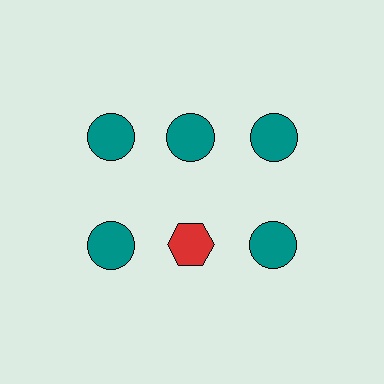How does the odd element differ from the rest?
It differs in both color (red instead of teal) and shape (hexagon instead of circle).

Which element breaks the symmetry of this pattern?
The red hexagon in the second row, second from left column breaks the symmetry. All other shapes are teal circles.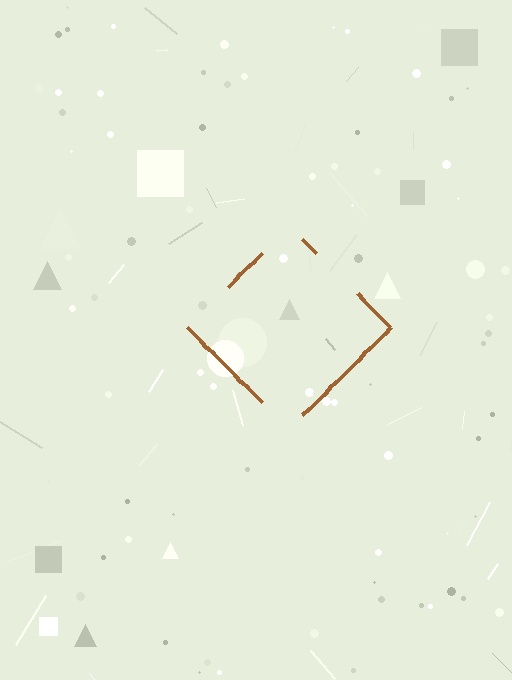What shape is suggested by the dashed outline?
The dashed outline suggests a diamond.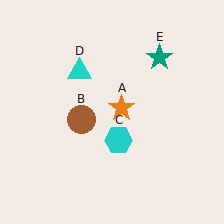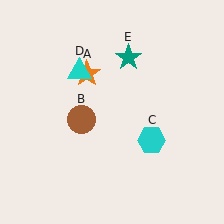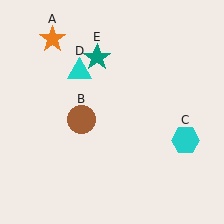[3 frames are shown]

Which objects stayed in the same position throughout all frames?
Brown circle (object B) and cyan triangle (object D) remained stationary.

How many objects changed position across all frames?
3 objects changed position: orange star (object A), cyan hexagon (object C), teal star (object E).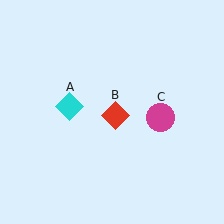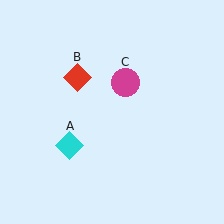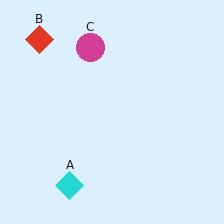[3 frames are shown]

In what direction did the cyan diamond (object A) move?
The cyan diamond (object A) moved down.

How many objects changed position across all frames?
3 objects changed position: cyan diamond (object A), red diamond (object B), magenta circle (object C).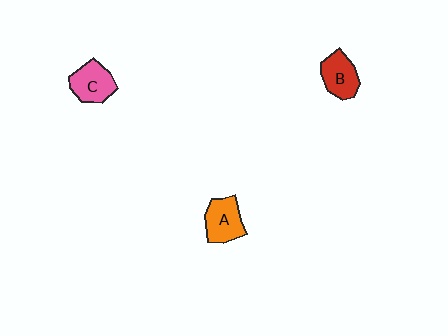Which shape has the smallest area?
Shape B (red).